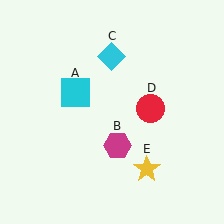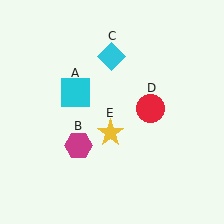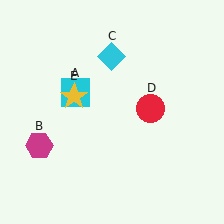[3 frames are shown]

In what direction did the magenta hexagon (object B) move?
The magenta hexagon (object B) moved left.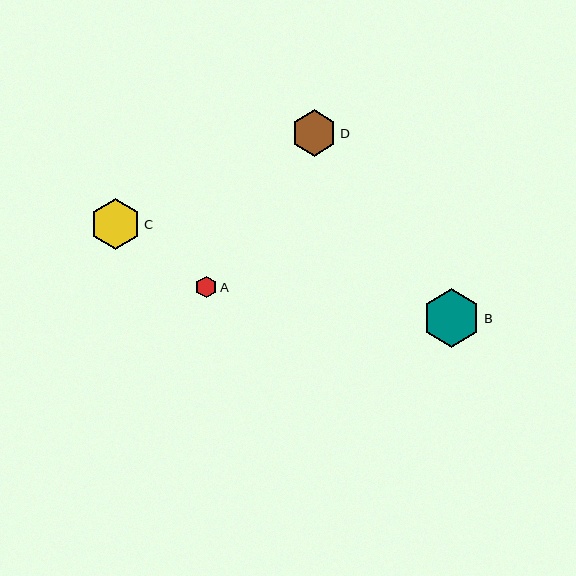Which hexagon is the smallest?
Hexagon A is the smallest with a size of approximately 22 pixels.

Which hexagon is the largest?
Hexagon B is the largest with a size of approximately 59 pixels.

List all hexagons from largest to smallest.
From largest to smallest: B, C, D, A.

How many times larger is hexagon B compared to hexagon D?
Hexagon B is approximately 1.3 times the size of hexagon D.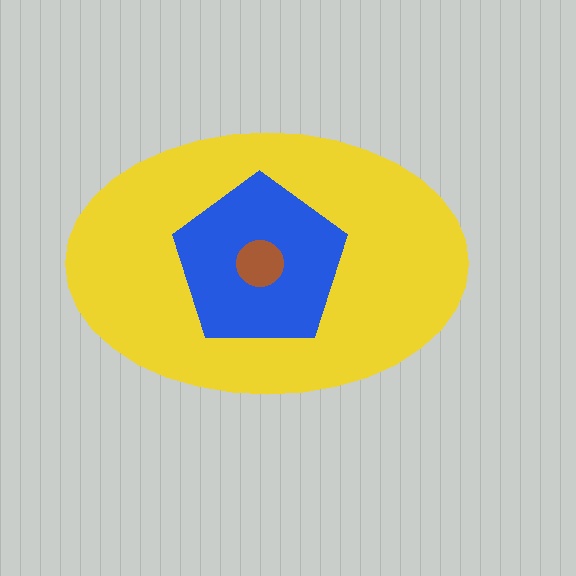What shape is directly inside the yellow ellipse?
The blue pentagon.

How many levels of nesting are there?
3.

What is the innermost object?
The brown circle.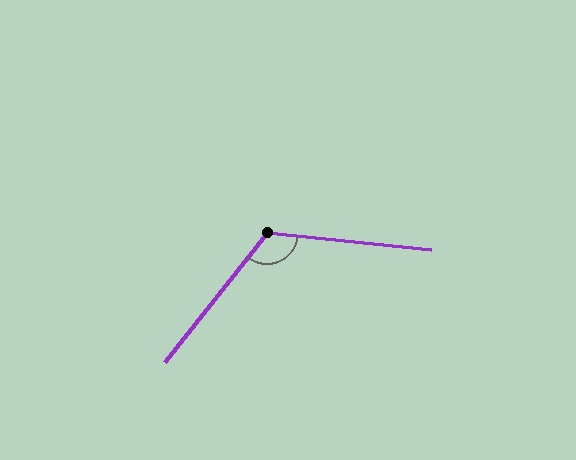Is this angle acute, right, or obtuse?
It is obtuse.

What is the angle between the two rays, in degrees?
Approximately 122 degrees.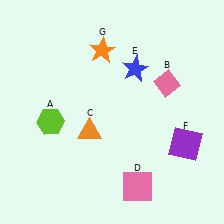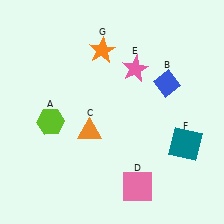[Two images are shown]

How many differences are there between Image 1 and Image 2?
There are 3 differences between the two images.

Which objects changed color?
B changed from pink to blue. E changed from blue to pink. F changed from purple to teal.